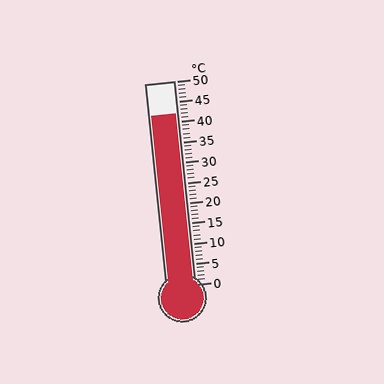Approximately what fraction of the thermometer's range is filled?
The thermometer is filled to approximately 85% of its range.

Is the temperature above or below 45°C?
The temperature is below 45°C.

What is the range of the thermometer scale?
The thermometer scale ranges from 0°C to 50°C.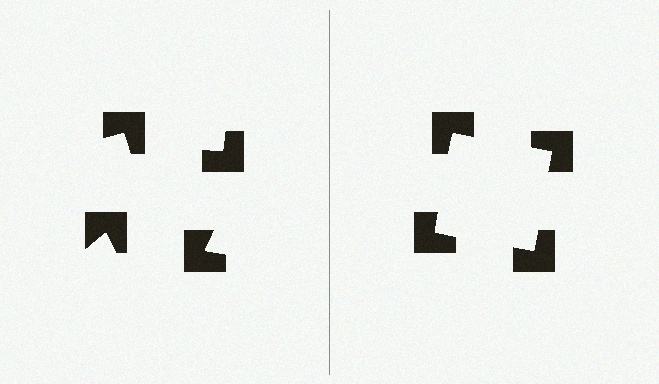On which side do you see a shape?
An illusory square appears on the right side. On the left side the wedge cuts are rotated, so no coherent shape forms.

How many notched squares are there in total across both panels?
8 — 4 on each side.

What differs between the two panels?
The notched squares are positioned identically on both sides; only the wedge orientations differ. On the right they align to a square; on the left they are misaligned.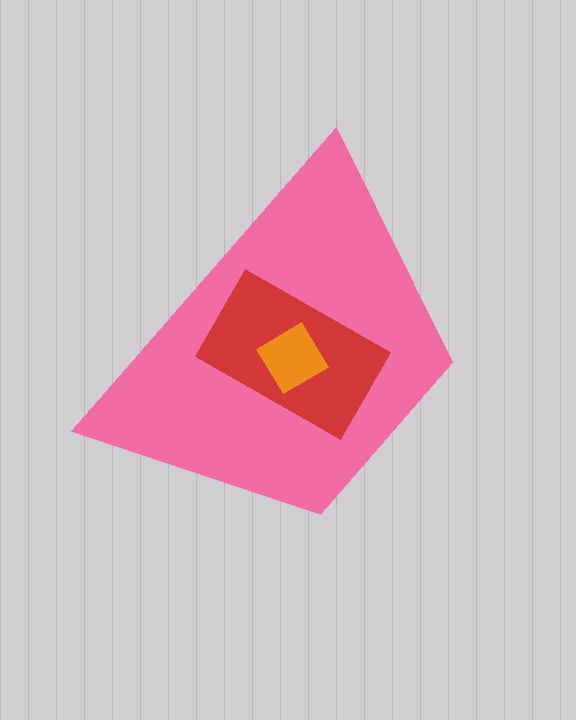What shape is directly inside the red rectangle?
The orange diamond.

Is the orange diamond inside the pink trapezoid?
Yes.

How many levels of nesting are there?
3.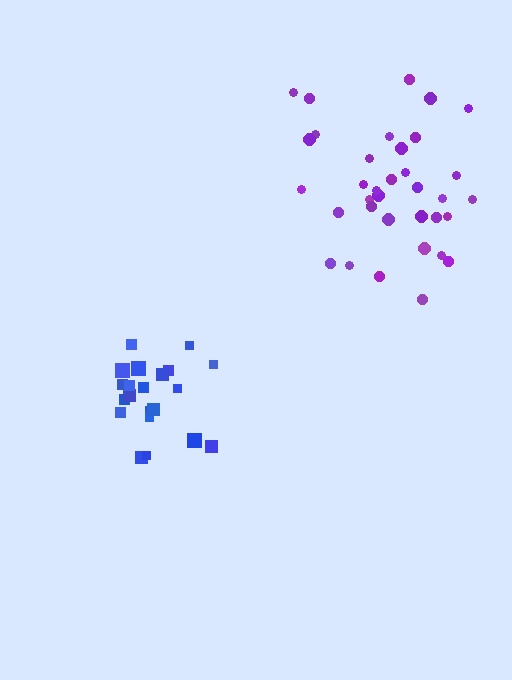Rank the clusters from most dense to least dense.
blue, purple.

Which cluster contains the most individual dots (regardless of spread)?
Purple (35).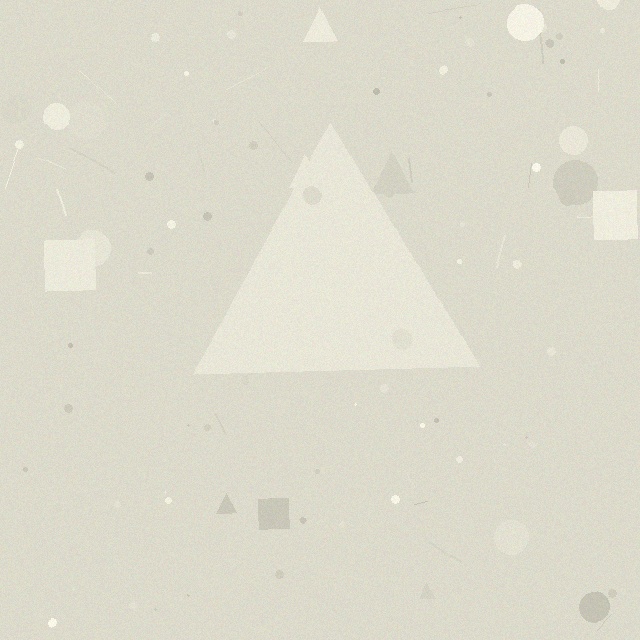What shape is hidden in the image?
A triangle is hidden in the image.